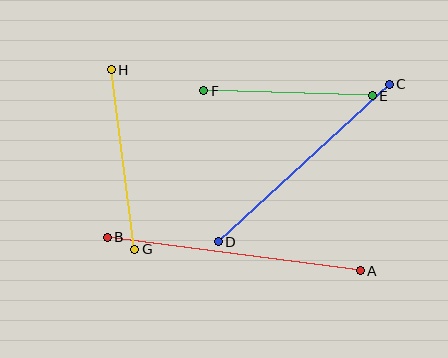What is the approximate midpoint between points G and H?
The midpoint is at approximately (123, 160) pixels.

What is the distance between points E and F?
The distance is approximately 168 pixels.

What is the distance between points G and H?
The distance is approximately 181 pixels.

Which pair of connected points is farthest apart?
Points A and B are farthest apart.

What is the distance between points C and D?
The distance is approximately 232 pixels.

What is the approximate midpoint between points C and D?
The midpoint is at approximately (304, 163) pixels.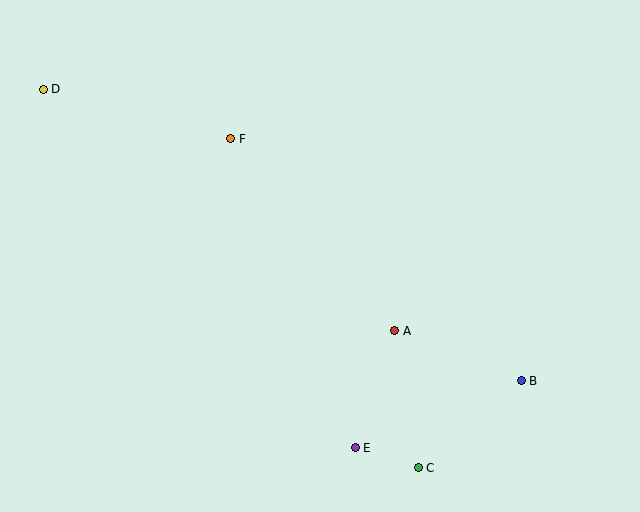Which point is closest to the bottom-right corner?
Point B is closest to the bottom-right corner.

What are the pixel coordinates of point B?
Point B is at (521, 381).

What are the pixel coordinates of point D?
Point D is at (43, 89).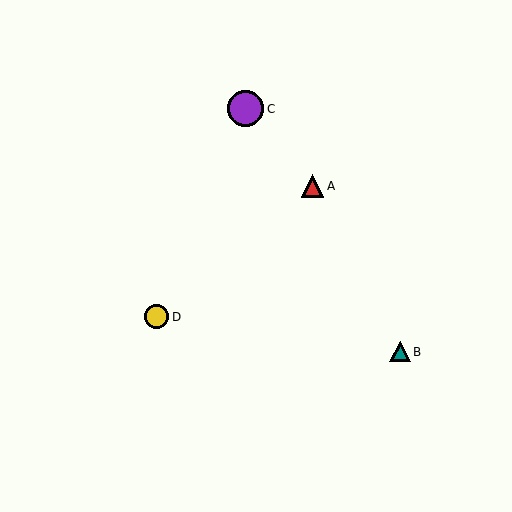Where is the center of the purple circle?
The center of the purple circle is at (246, 109).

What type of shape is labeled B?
Shape B is a teal triangle.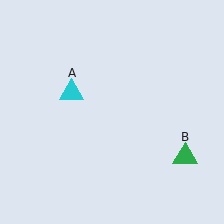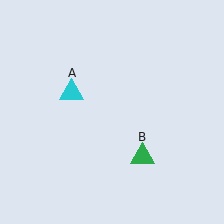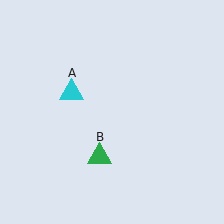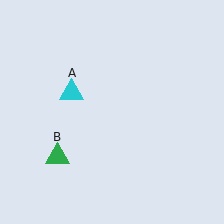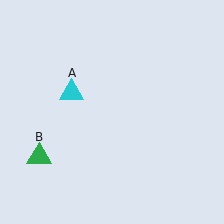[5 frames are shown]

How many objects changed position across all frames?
1 object changed position: green triangle (object B).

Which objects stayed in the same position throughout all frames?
Cyan triangle (object A) remained stationary.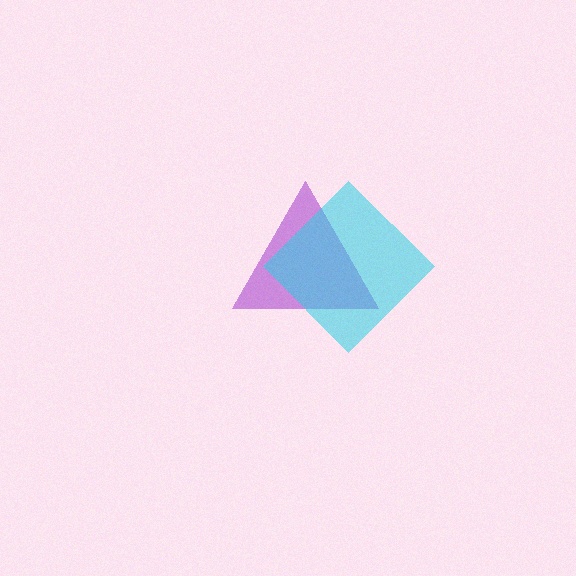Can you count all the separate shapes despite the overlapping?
Yes, there are 2 separate shapes.